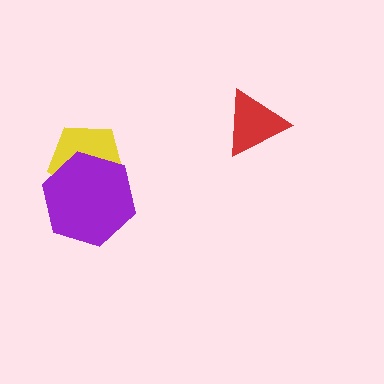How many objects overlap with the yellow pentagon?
1 object overlaps with the yellow pentagon.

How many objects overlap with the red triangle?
0 objects overlap with the red triangle.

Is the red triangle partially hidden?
No, no other shape covers it.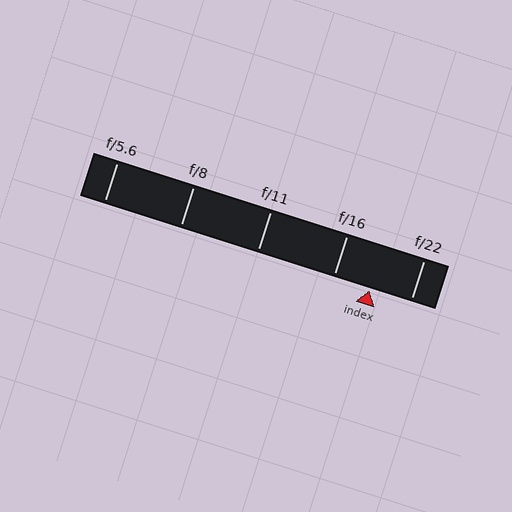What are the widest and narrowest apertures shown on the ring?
The widest aperture shown is f/5.6 and the narrowest is f/22.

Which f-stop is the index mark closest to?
The index mark is closest to f/16.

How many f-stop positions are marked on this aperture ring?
There are 5 f-stop positions marked.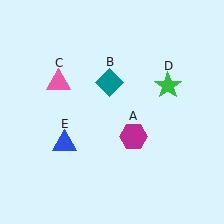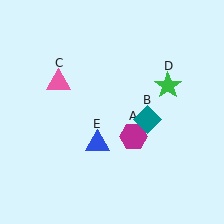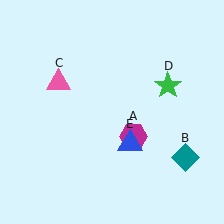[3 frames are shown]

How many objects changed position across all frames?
2 objects changed position: teal diamond (object B), blue triangle (object E).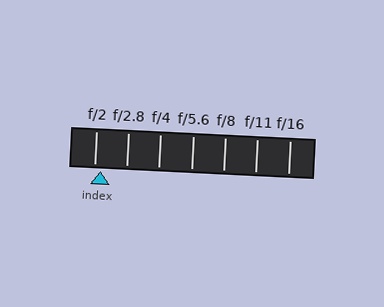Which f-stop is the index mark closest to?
The index mark is closest to f/2.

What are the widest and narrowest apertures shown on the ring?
The widest aperture shown is f/2 and the narrowest is f/16.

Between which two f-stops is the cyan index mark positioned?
The index mark is between f/2 and f/2.8.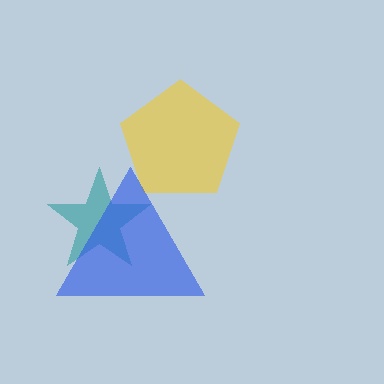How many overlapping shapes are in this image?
There are 3 overlapping shapes in the image.